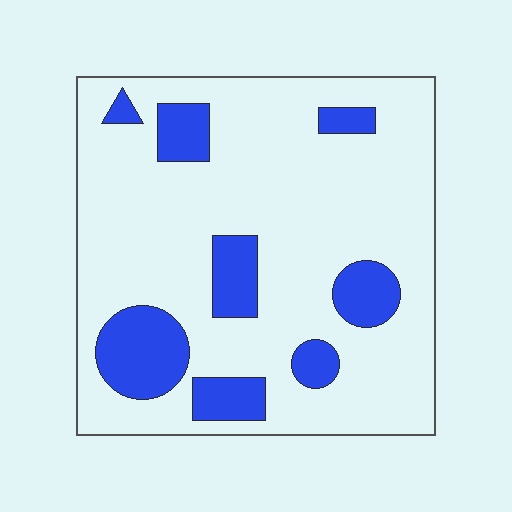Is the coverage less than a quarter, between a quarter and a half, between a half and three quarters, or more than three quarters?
Less than a quarter.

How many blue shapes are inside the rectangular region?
8.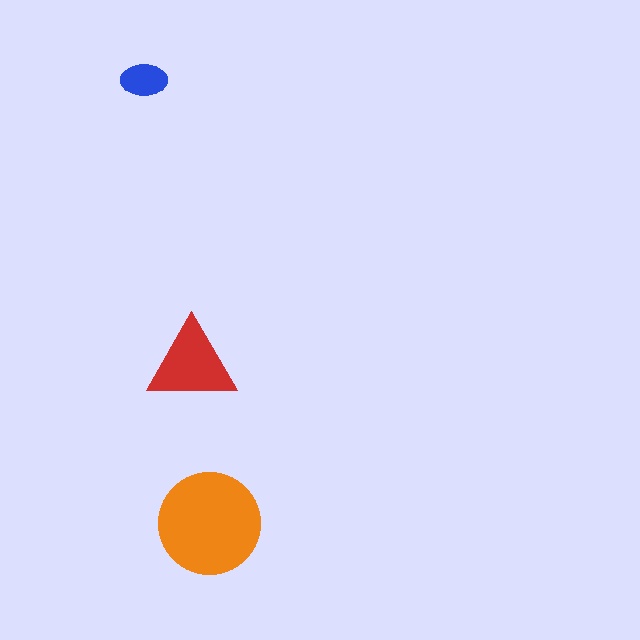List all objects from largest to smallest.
The orange circle, the red triangle, the blue ellipse.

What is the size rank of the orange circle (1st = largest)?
1st.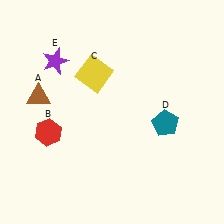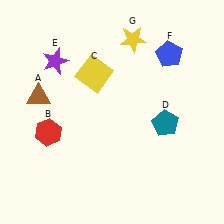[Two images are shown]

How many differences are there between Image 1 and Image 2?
There are 2 differences between the two images.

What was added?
A blue pentagon (F), a yellow star (G) were added in Image 2.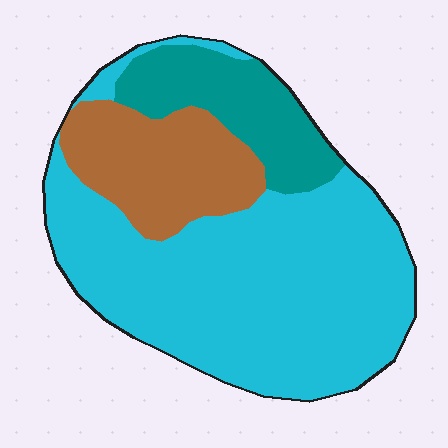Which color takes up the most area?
Cyan, at roughly 65%.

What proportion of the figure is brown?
Brown takes up about one fifth (1/5) of the figure.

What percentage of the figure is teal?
Teal covers 17% of the figure.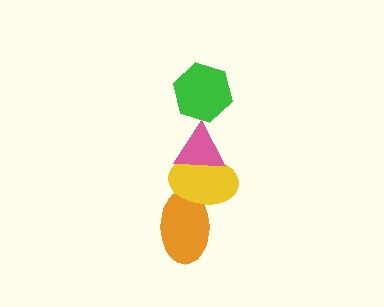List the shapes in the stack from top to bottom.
From top to bottom: the green hexagon, the pink triangle, the yellow ellipse, the orange ellipse.